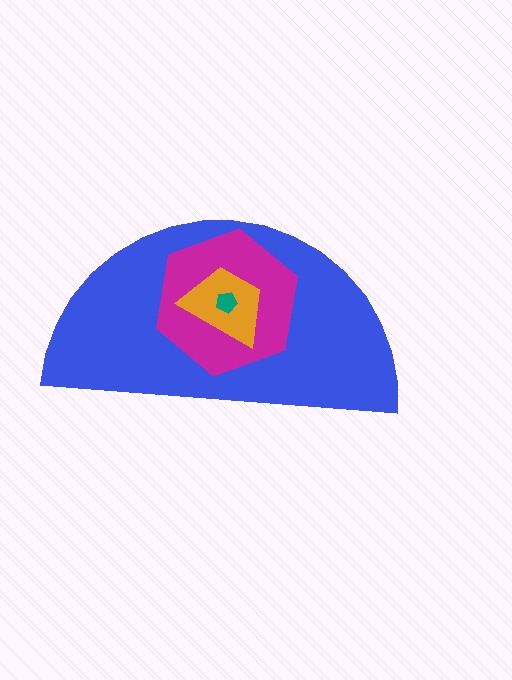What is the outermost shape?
The blue semicircle.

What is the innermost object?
The teal pentagon.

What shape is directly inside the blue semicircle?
The magenta hexagon.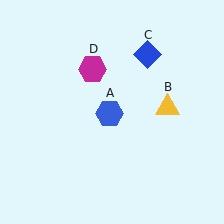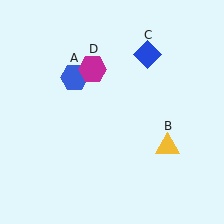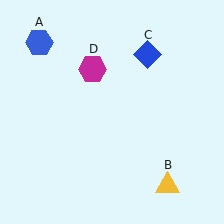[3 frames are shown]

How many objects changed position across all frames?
2 objects changed position: blue hexagon (object A), yellow triangle (object B).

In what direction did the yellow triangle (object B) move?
The yellow triangle (object B) moved down.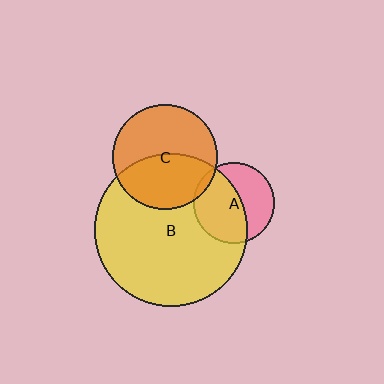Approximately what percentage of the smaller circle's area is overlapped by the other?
Approximately 55%.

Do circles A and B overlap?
Yes.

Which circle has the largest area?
Circle B (yellow).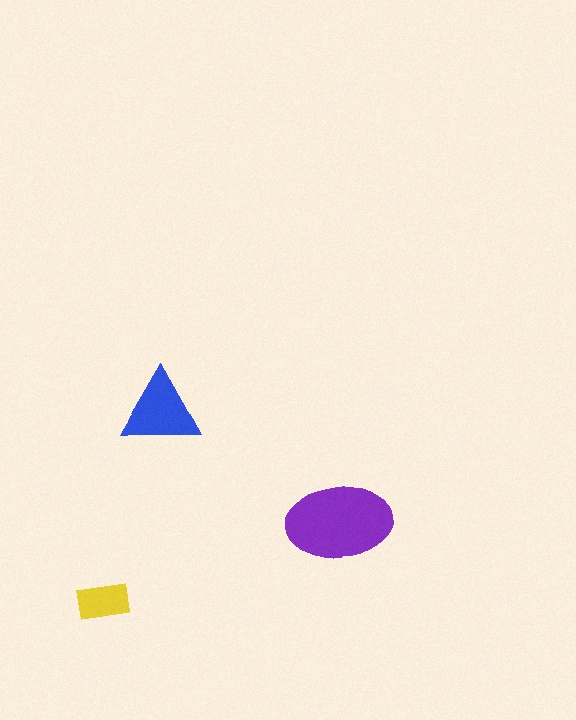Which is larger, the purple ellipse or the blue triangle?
The purple ellipse.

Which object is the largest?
The purple ellipse.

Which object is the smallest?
The yellow rectangle.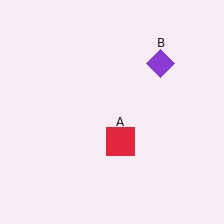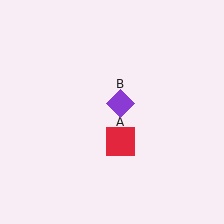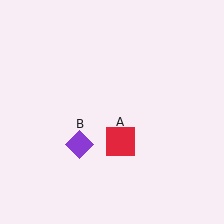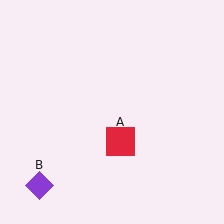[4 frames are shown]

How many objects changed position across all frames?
1 object changed position: purple diamond (object B).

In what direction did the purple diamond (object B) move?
The purple diamond (object B) moved down and to the left.